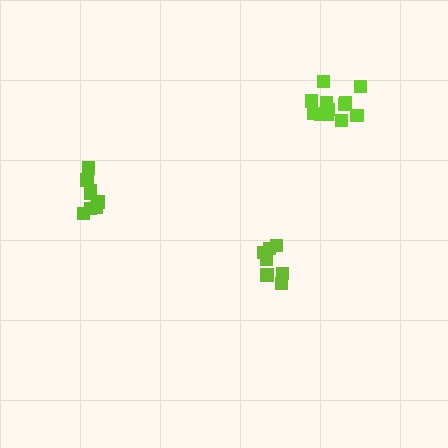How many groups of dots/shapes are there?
There are 3 groups.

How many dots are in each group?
Group 1: 12 dots, Group 2: 8 dots, Group 3: 7 dots (27 total).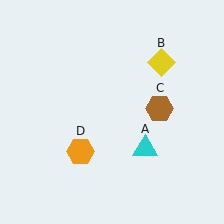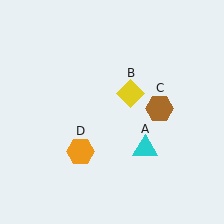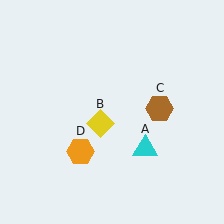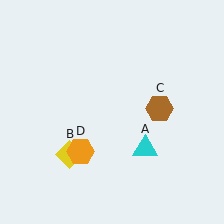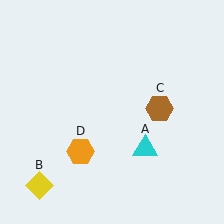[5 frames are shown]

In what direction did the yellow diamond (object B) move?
The yellow diamond (object B) moved down and to the left.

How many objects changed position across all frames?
1 object changed position: yellow diamond (object B).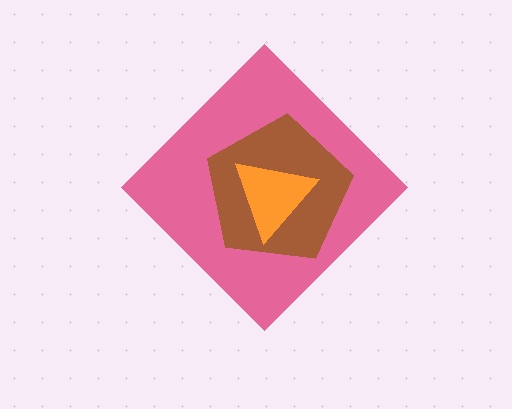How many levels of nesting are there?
3.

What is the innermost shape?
The orange triangle.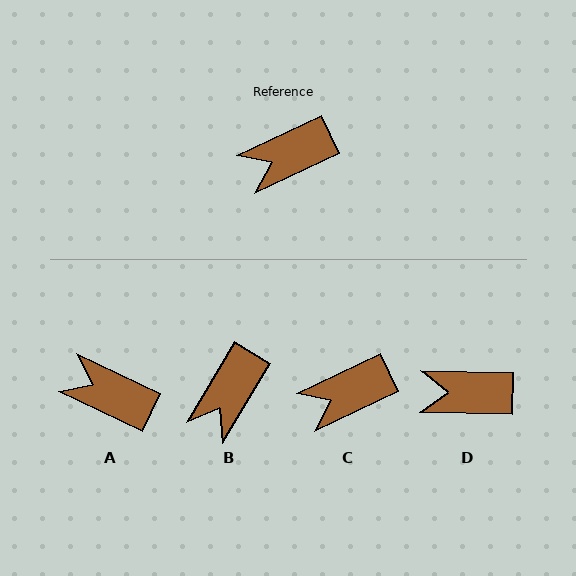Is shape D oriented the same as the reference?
No, it is off by about 26 degrees.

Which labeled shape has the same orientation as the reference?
C.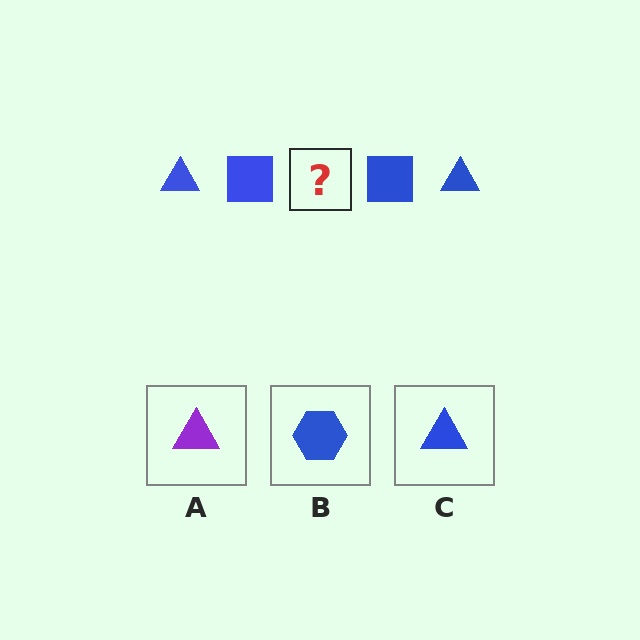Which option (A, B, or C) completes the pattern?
C.